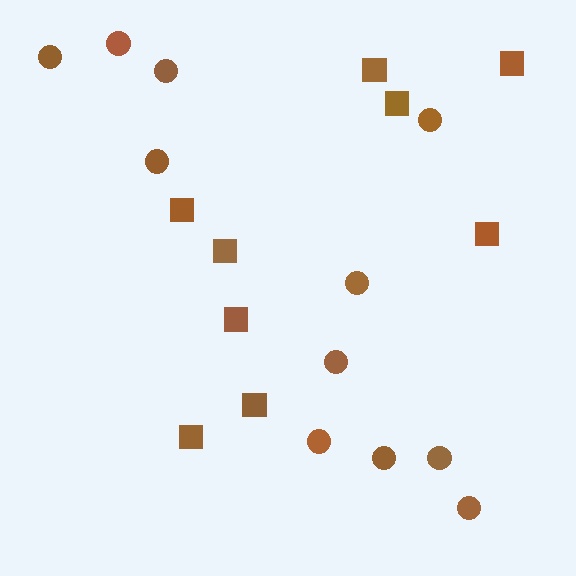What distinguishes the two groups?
There are 2 groups: one group of circles (11) and one group of squares (9).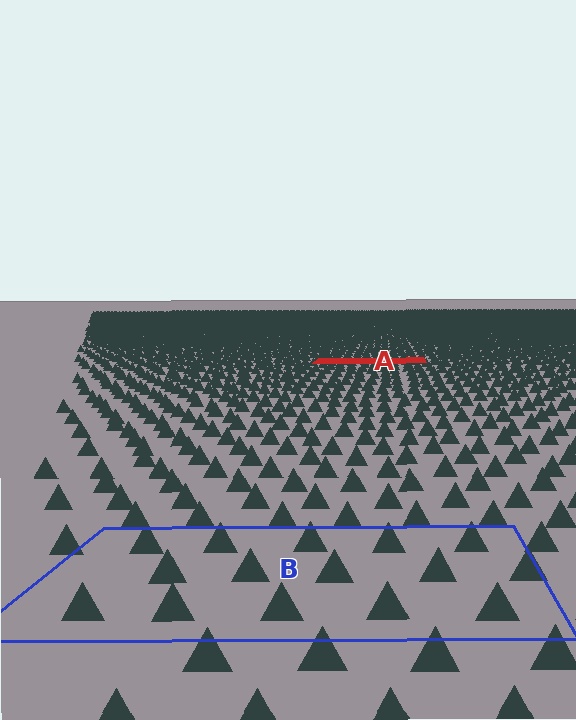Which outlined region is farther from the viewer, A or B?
Region A is farther from the viewer — the texture elements inside it appear smaller and more densely packed.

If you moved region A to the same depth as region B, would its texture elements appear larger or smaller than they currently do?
They would appear larger. At a closer depth, the same texture elements are projected at a bigger on-screen size.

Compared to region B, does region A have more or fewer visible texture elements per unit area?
Region A has more texture elements per unit area — they are packed more densely because it is farther away.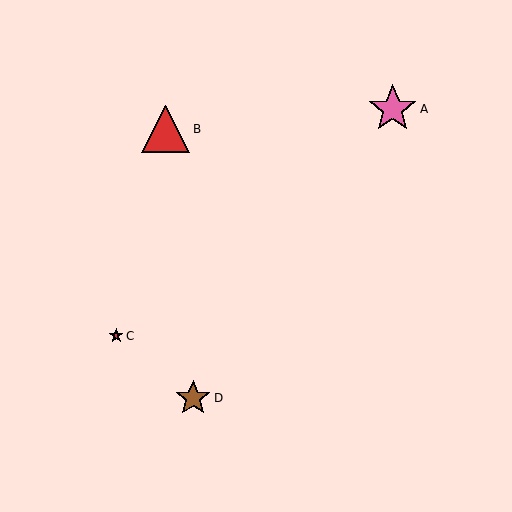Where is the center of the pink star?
The center of the pink star is at (393, 109).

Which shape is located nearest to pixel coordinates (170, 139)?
The red triangle (labeled B) at (166, 129) is nearest to that location.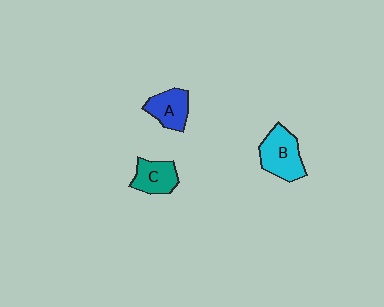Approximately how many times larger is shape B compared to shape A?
Approximately 1.4 times.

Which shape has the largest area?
Shape B (cyan).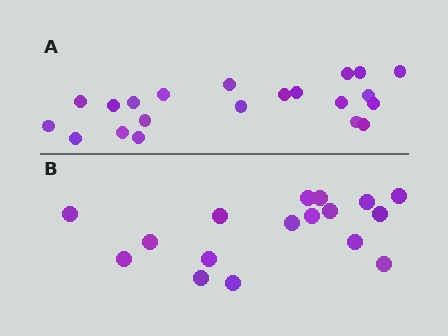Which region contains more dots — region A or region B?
Region A (the top region) has more dots.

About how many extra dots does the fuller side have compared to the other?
Region A has about 4 more dots than region B.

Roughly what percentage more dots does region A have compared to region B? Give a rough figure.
About 25% more.